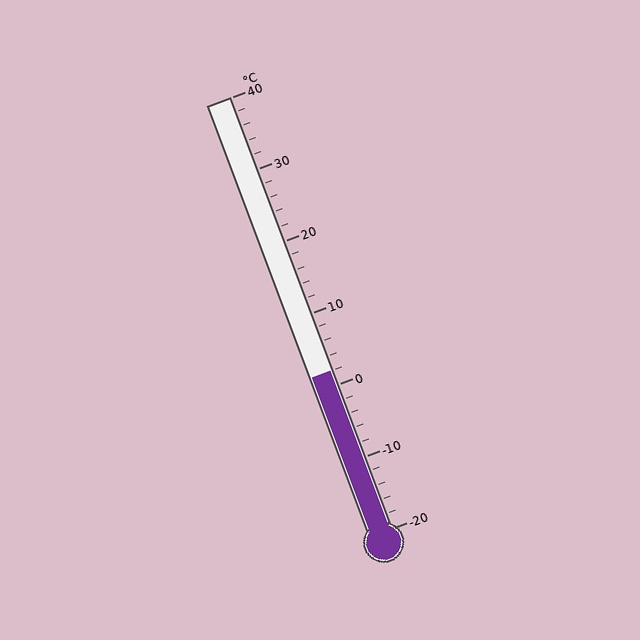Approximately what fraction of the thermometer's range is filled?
The thermometer is filled to approximately 35% of its range.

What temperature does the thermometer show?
The thermometer shows approximately 2°C.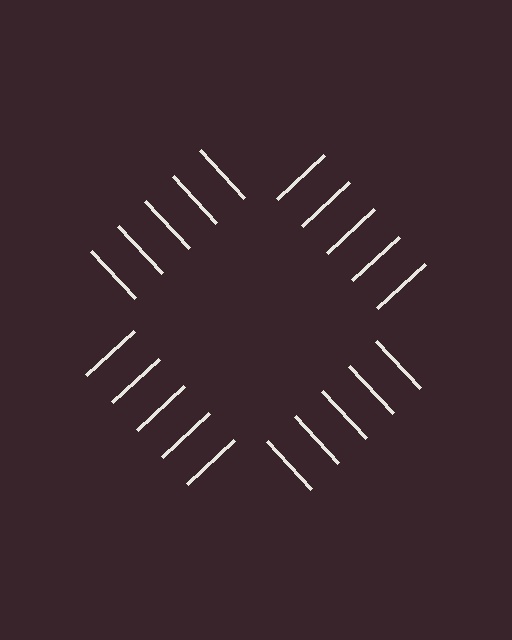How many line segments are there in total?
20 — 5 along each of the 4 edges.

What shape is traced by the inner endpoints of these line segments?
An illusory square — the line segments terminate on its edges but no continuous stroke is drawn.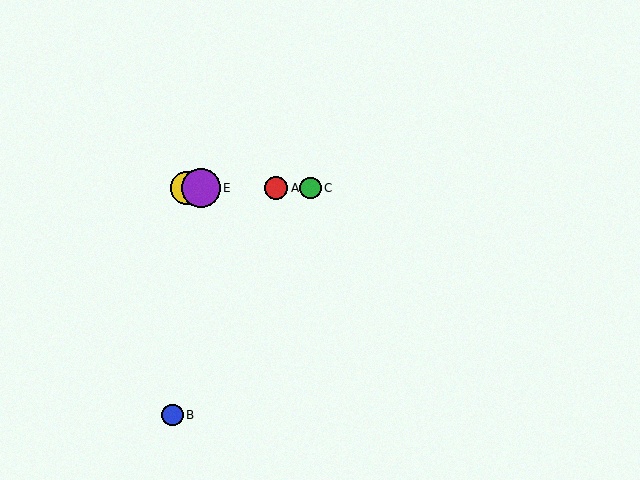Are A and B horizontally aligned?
No, A is at y≈188 and B is at y≈415.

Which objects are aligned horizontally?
Objects A, C, D, E are aligned horizontally.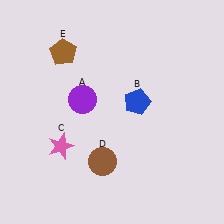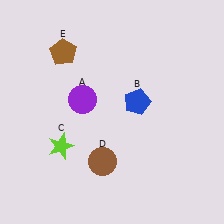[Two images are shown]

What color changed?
The star (C) changed from pink in Image 1 to lime in Image 2.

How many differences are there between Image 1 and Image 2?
There is 1 difference between the two images.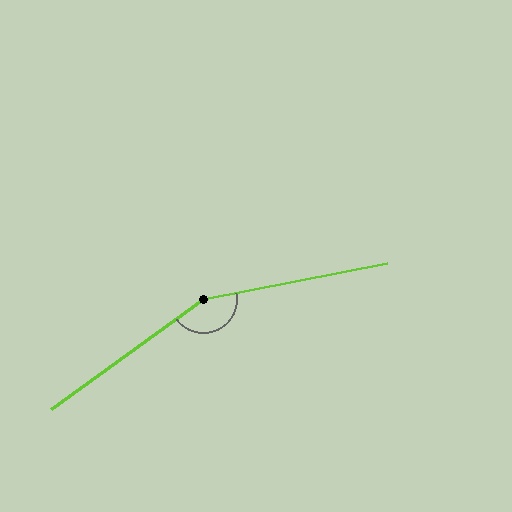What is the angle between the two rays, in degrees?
Approximately 155 degrees.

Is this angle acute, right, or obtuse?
It is obtuse.